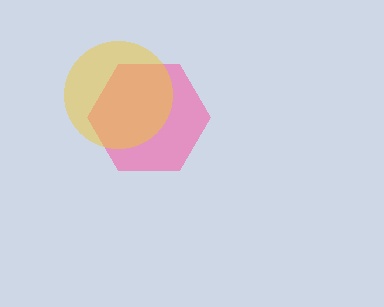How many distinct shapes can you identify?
There are 2 distinct shapes: a pink hexagon, a yellow circle.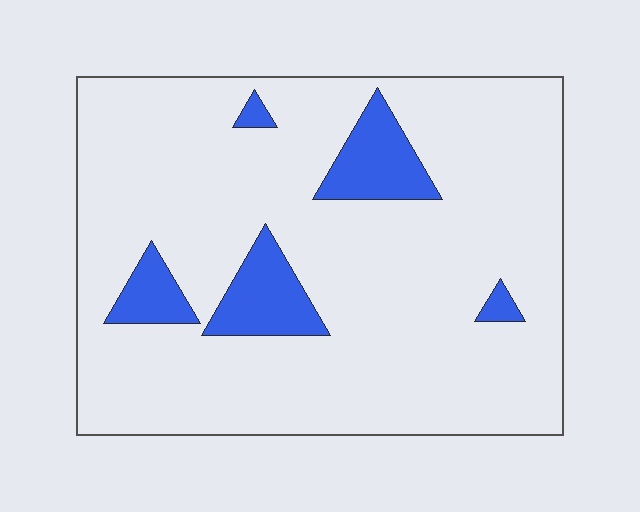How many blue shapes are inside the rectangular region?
5.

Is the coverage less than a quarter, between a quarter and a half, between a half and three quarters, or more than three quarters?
Less than a quarter.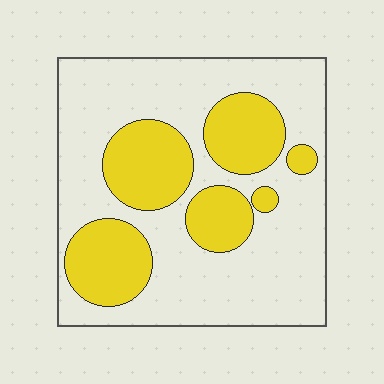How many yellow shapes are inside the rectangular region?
6.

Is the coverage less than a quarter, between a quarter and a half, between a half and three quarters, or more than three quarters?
Between a quarter and a half.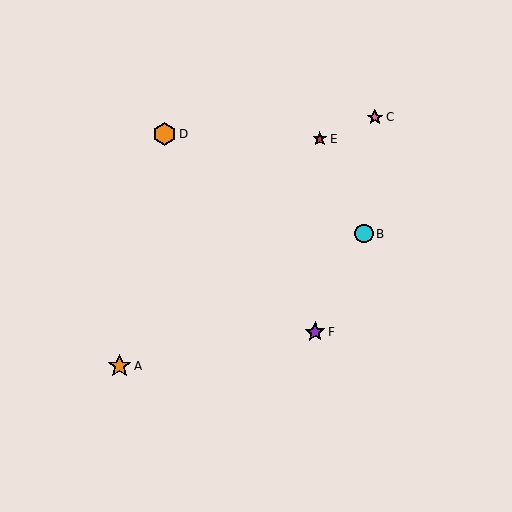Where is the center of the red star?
The center of the red star is at (320, 139).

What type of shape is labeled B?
Shape B is a cyan circle.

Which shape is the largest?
The orange star (labeled A) is the largest.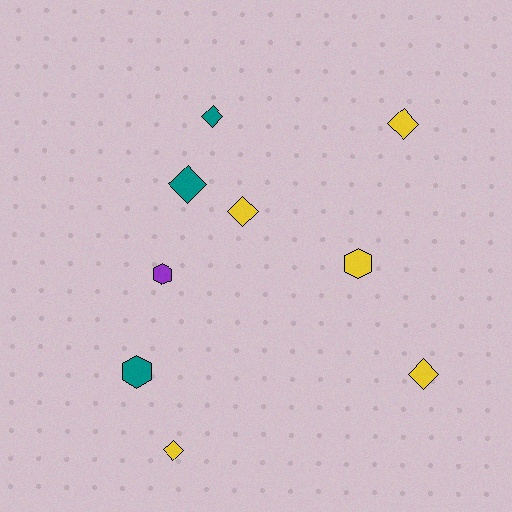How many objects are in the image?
There are 9 objects.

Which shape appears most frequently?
Diamond, with 6 objects.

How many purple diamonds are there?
There are no purple diamonds.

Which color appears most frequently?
Yellow, with 5 objects.